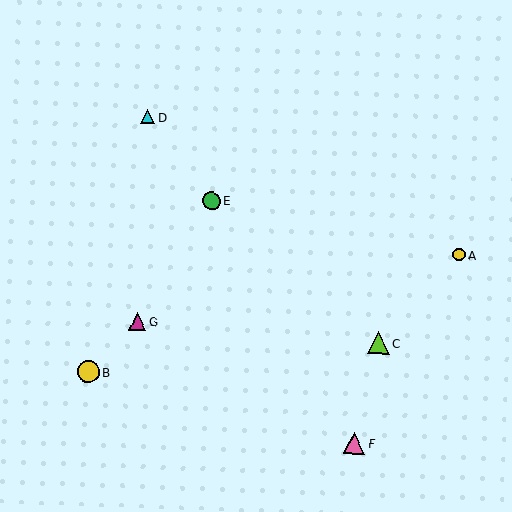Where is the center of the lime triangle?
The center of the lime triangle is at (378, 343).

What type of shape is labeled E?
Shape E is a green circle.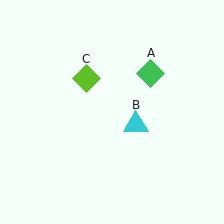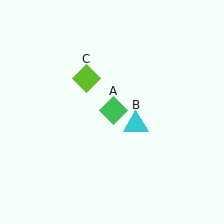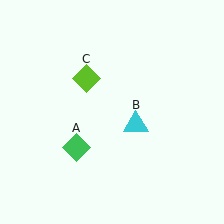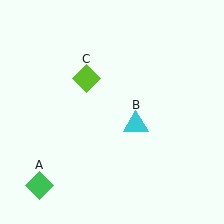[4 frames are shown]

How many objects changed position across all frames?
1 object changed position: green diamond (object A).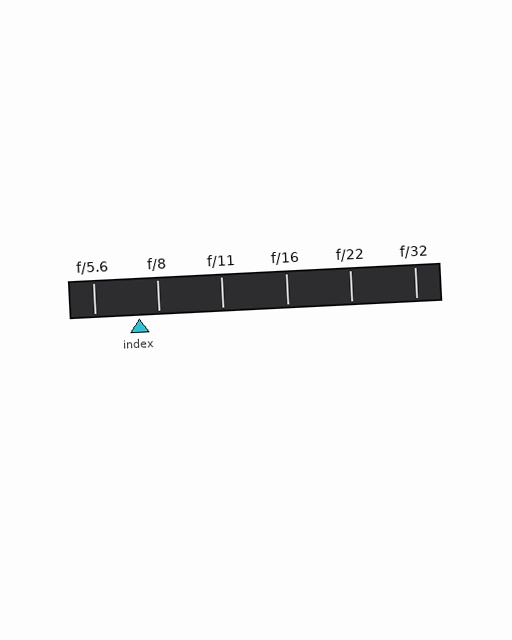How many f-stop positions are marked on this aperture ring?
There are 6 f-stop positions marked.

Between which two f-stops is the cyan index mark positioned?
The index mark is between f/5.6 and f/8.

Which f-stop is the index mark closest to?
The index mark is closest to f/8.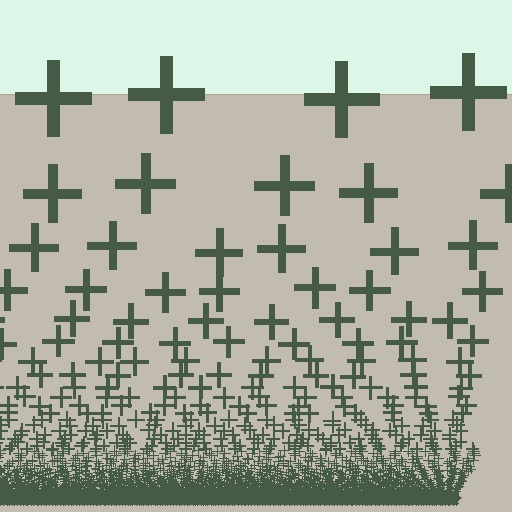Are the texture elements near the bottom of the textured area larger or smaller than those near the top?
Smaller. The gradient is inverted — elements near the bottom are smaller and denser.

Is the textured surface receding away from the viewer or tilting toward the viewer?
The surface appears to tilt toward the viewer. Texture elements get larger and sparser toward the top.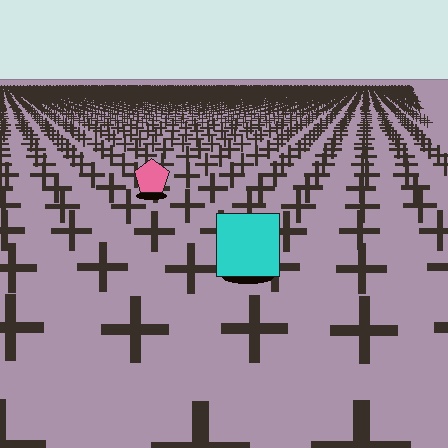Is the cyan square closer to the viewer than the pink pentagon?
Yes. The cyan square is closer — you can tell from the texture gradient: the ground texture is coarser near it.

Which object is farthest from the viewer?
The pink pentagon is farthest from the viewer. It appears smaller and the ground texture around it is denser.